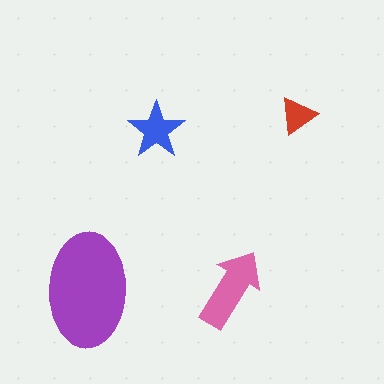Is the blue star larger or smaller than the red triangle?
Larger.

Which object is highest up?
The red triangle is topmost.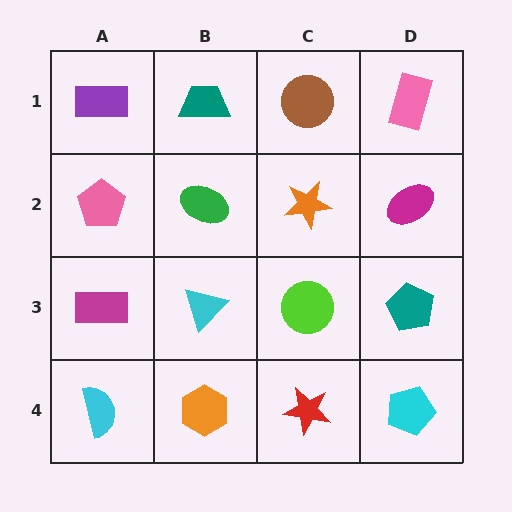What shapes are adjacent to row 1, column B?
A green ellipse (row 2, column B), a purple rectangle (row 1, column A), a brown circle (row 1, column C).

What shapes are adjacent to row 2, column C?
A brown circle (row 1, column C), a lime circle (row 3, column C), a green ellipse (row 2, column B), a magenta ellipse (row 2, column D).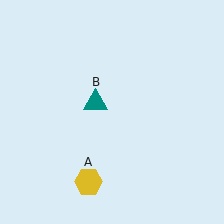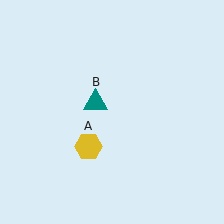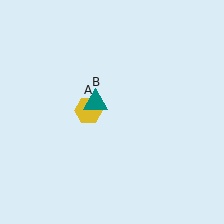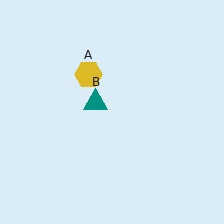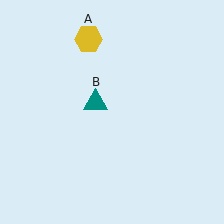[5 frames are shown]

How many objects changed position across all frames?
1 object changed position: yellow hexagon (object A).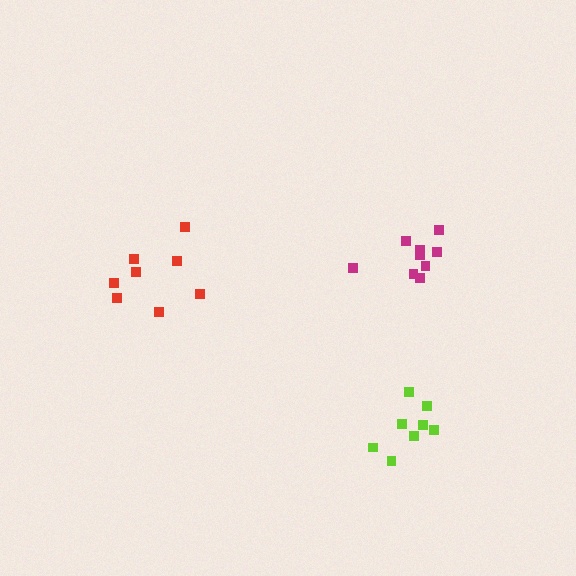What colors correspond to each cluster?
The clusters are colored: red, lime, magenta.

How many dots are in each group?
Group 1: 8 dots, Group 2: 8 dots, Group 3: 9 dots (25 total).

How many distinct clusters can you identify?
There are 3 distinct clusters.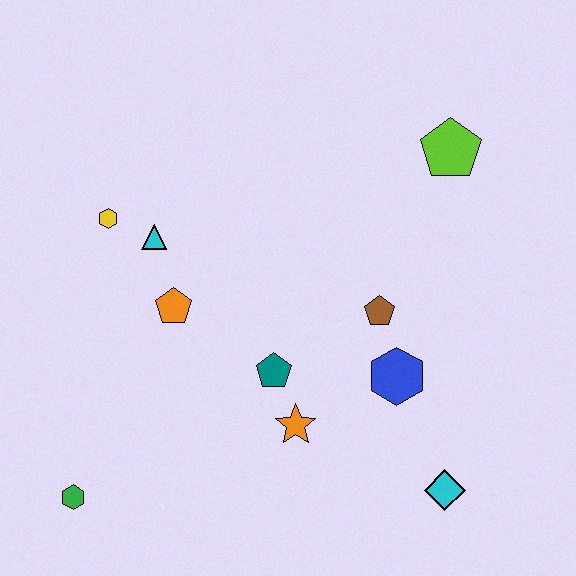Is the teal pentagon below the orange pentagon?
Yes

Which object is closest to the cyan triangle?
The yellow hexagon is closest to the cyan triangle.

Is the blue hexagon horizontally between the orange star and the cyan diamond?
Yes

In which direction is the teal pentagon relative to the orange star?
The teal pentagon is above the orange star.